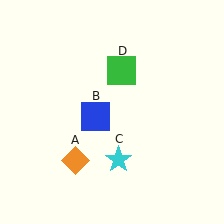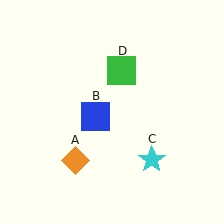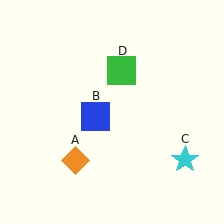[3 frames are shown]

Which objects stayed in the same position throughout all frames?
Orange diamond (object A) and blue square (object B) and green square (object D) remained stationary.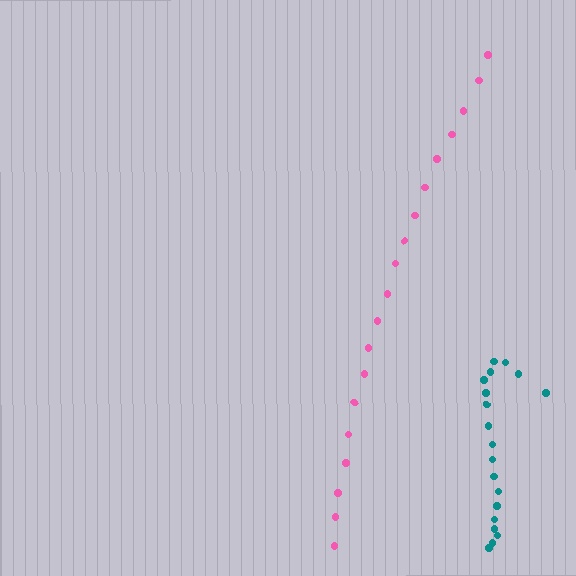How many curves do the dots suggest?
There are 2 distinct paths.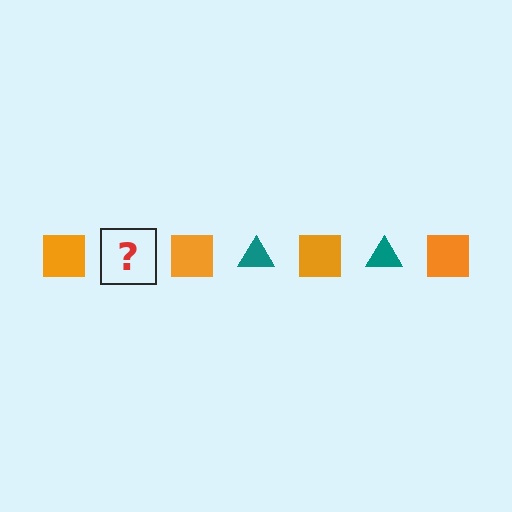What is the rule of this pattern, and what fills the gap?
The rule is that the pattern alternates between orange square and teal triangle. The gap should be filled with a teal triangle.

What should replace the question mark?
The question mark should be replaced with a teal triangle.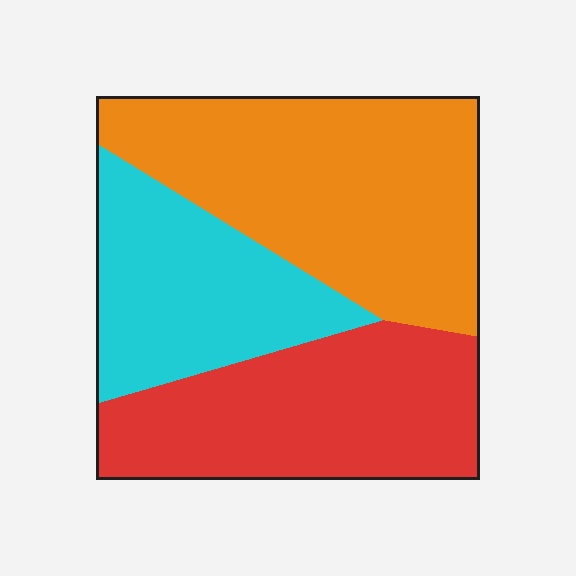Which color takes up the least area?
Cyan, at roughly 25%.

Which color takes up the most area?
Orange, at roughly 40%.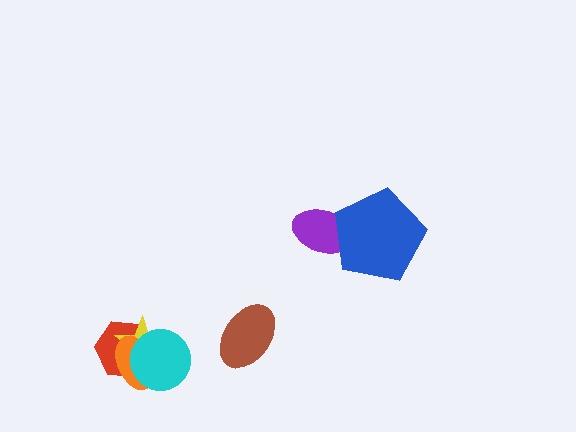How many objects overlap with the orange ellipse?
3 objects overlap with the orange ellipse.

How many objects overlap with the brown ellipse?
0 objects overlap with the brown ellipse.